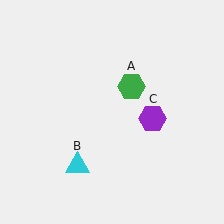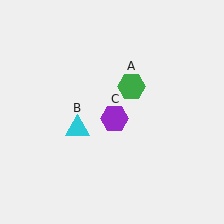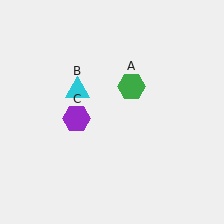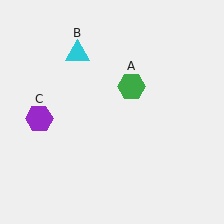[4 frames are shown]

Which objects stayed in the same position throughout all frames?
Green hexagon (object A) remained stationary.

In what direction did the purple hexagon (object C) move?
The purple hexagon (object C) moved left.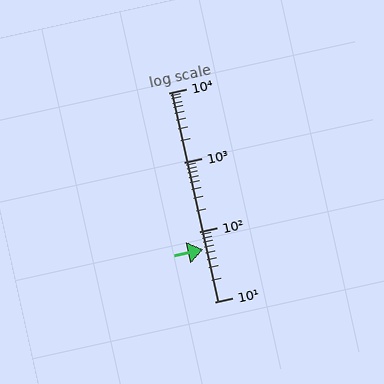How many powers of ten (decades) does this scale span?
The scale spans 3 decades, from 10 to 10000.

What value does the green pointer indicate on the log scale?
The pointer indicates approximately 56.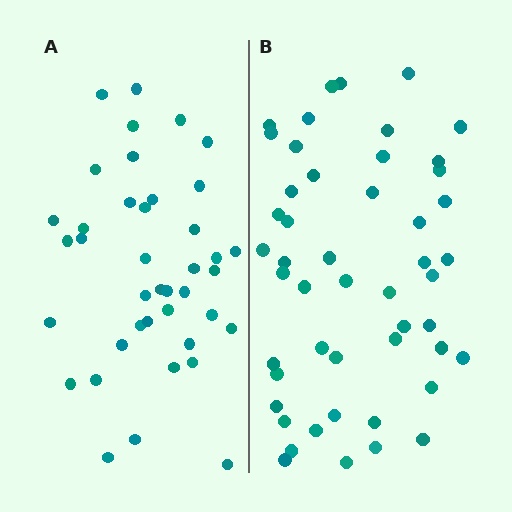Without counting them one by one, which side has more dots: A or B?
Region B (the right region) has more dots.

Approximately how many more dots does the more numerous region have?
Region B has roughly 8 or so more dots than region A.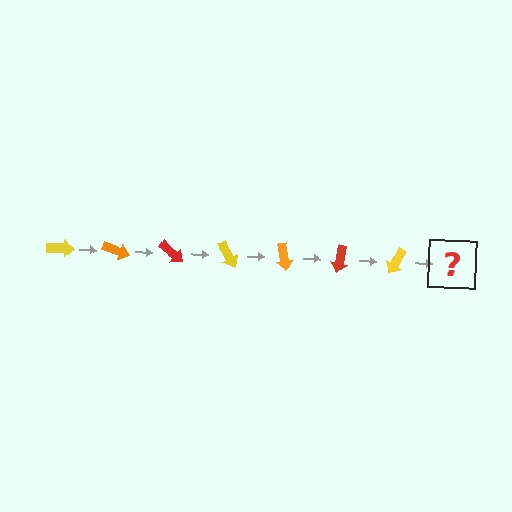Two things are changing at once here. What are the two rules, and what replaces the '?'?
The two rules are that it rotates 20 degrees each step and the color cycles through yellow, orange, and red. The '?' should be an orange arrow, rotated 140 degrees from the start.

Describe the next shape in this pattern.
It should be an orange arrow, rotated 140 degrees from the start.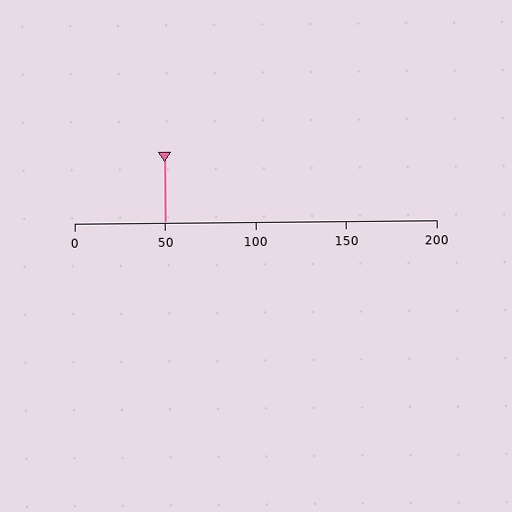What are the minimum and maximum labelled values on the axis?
The axis runs from 0 to 200.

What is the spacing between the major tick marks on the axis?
The major ticks are spaced 50 apart.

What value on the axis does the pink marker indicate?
The marker indicates approximately 50.